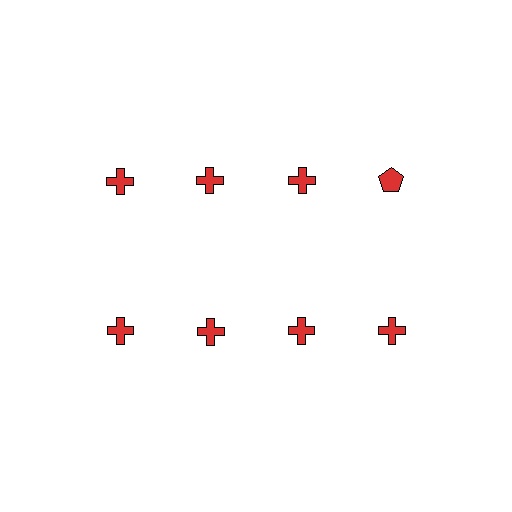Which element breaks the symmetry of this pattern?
The red pentagon in the top row, second from right column breaks the symmetry. All other shapes are red crosses.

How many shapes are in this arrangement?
There are 8 shapes arranged in a grid pattern.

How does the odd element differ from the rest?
It has a different shape: pentagon instead of cross.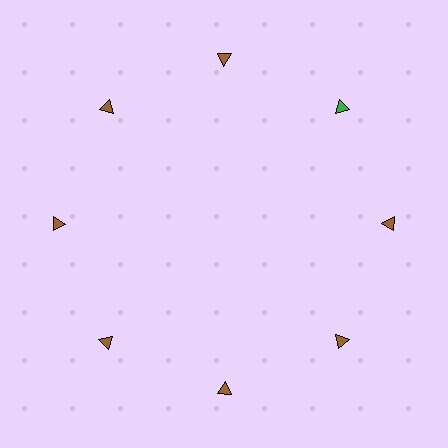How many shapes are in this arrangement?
There are 8 shapes arranged in a ring pattern.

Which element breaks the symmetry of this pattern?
The green triangle at roughly the 2 o'clock position breaks the symmetry. All other shapes are brown triangles.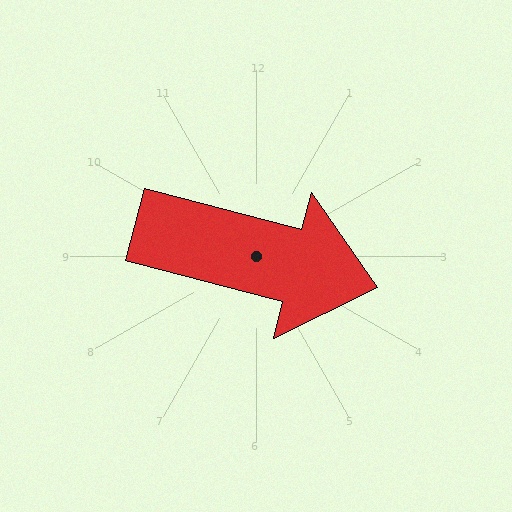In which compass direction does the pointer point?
East.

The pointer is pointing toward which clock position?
Roughly 3 o'clock.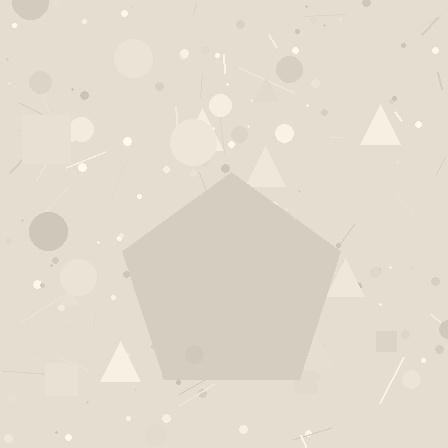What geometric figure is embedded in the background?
A pentagon is embedded in the background.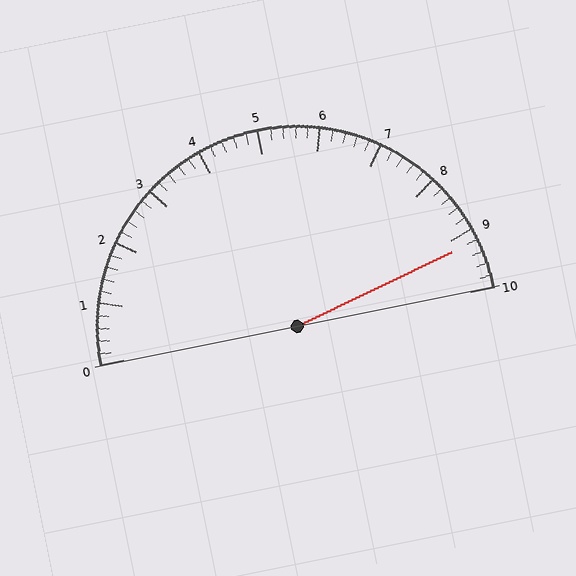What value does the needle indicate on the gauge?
The needle indicates approximately 9.2.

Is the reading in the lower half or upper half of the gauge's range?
The reading is in the upper half of the range (0 to 10).